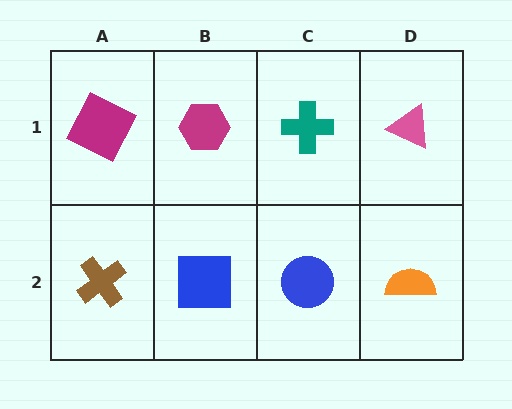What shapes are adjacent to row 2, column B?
A magenta hexagon (row 1, column B), a brown cross (row 2, column A), a blue circle (row 2, column C).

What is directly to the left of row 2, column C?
A blue square.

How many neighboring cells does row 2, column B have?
3.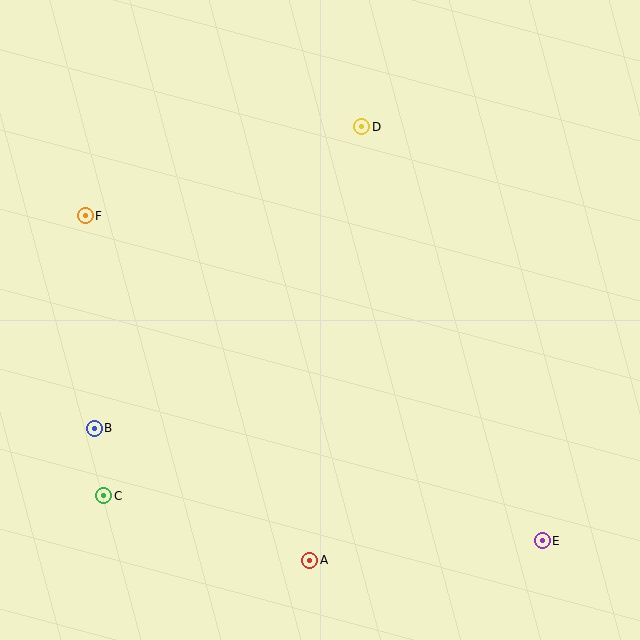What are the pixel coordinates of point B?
Point B is at (94, 428).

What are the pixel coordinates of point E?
Point E is at (542, 541).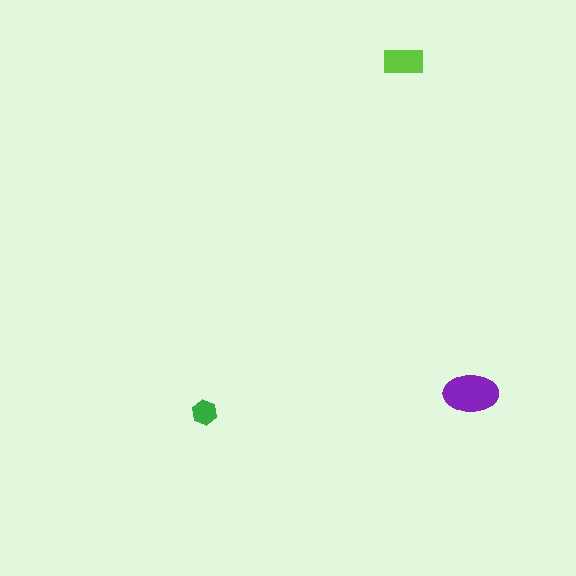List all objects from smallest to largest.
The green hexagon, the lime rectangle, the purple ellipse.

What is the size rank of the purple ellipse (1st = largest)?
1st.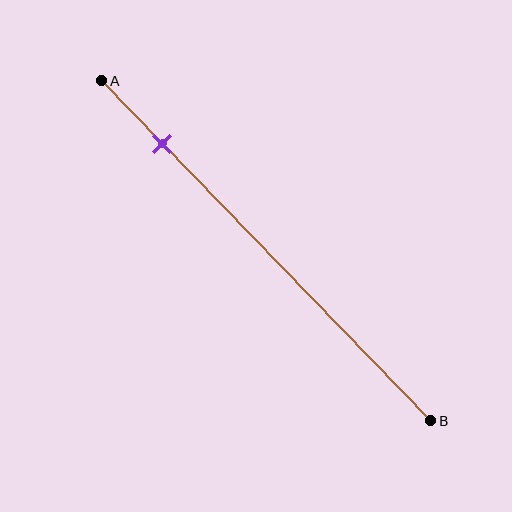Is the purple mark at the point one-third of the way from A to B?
No, the mark is at about 20% from A, not at the 33% one-third point.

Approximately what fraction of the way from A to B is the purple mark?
The purple mark is approximately 20% of the way from A to B.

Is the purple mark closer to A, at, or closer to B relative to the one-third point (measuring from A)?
The purple mark is closer to point A than the one-third point of segment AB.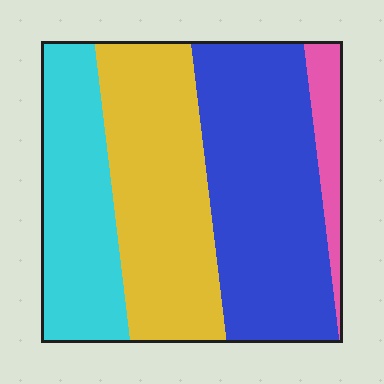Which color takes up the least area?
Pink, at roughly 5%.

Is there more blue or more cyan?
Blue.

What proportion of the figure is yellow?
Yellow covers roughly 30% of the figure.